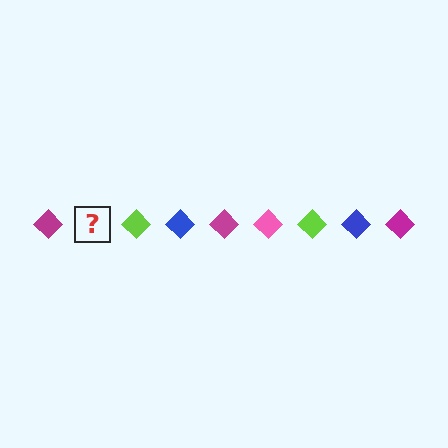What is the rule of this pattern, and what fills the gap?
The rule is that the pattern cycles through magenta, pink, lime, blue diamonds. The gap should be filled with a pink diamond.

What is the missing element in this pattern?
The missing element is a pink diamond.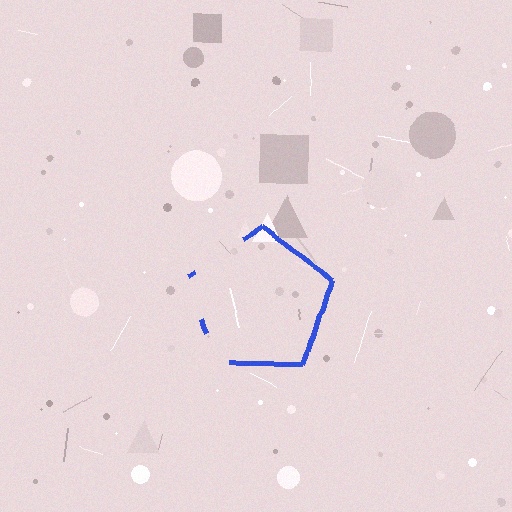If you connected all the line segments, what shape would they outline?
They would outline a pentagon.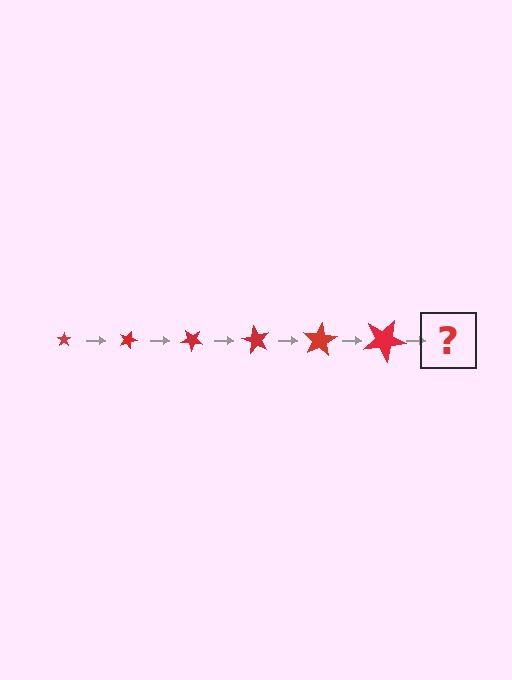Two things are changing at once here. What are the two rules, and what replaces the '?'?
The two rules are that the star grows larger each step and it rotates 20 degrees each step. The '?' should be a star, larger than the previous one and rotated 120 degrees from the start.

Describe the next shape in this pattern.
It should be a star, larger than the previous one and rotated 120 degrees from the start.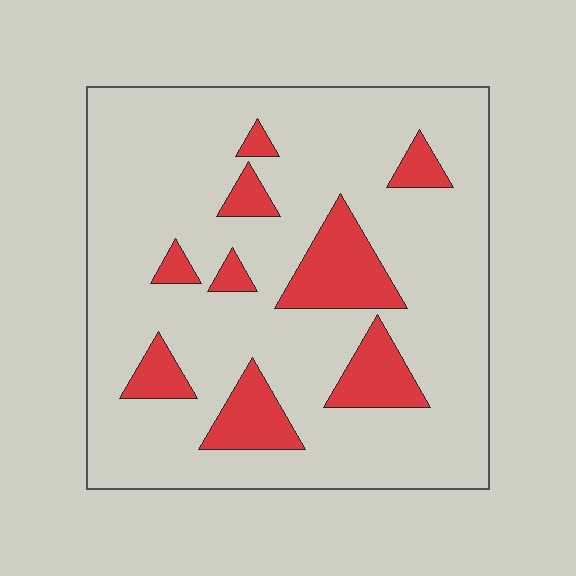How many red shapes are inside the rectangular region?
9.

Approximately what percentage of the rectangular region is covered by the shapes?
Approximately 15%.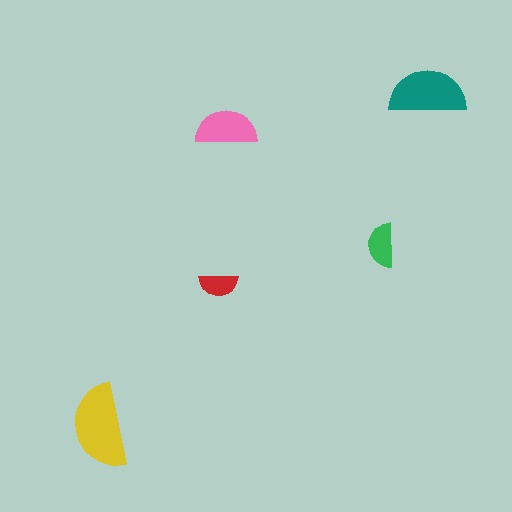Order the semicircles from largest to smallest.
the yellow one, the teal one, the pink one, the green one, the red one.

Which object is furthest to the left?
The yellow semicircle is leftmost.